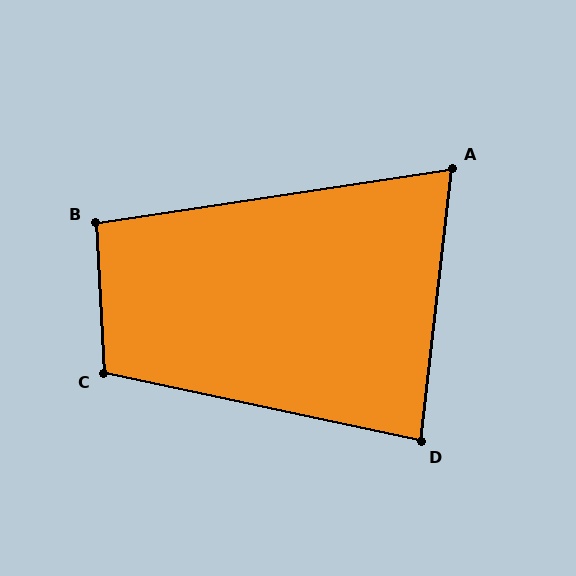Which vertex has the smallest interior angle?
A, at approximately 75 degrees.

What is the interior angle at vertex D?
Approximately 84 degrees (acute).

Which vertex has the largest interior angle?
C, at approximately 105 degrees.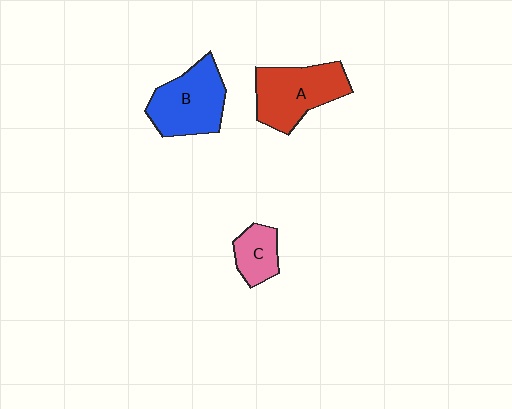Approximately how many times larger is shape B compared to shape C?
Approximately 2.0 times.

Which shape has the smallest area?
Shape C (pink).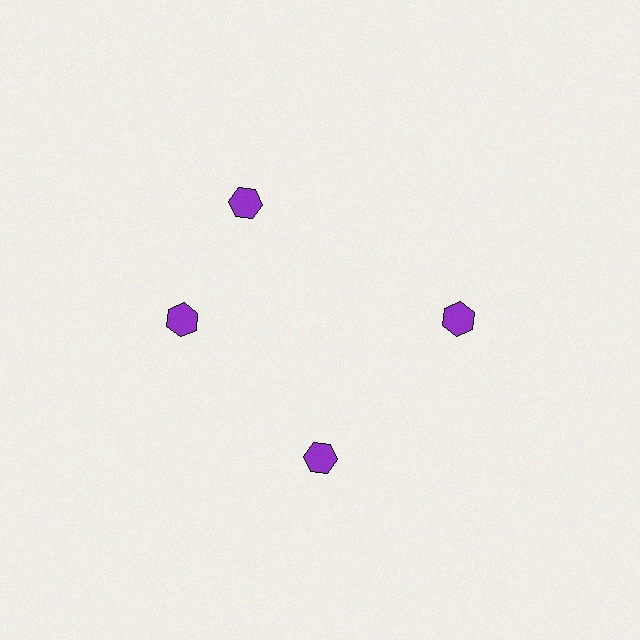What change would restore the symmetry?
The symmetry would be restored by rotating it back into even spacing with its neighbors so that all 4 hexagons sit at equal angles and equal distance from the center.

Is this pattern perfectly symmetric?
No. The 4 purple hexagons are arranged in a ring, but one element near the 12 o'clock position is rotated out of alignment along the ring, breaking the 4-fold rotational symmetry.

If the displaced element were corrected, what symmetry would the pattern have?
It would have 4-fold rotational symmetry — the pattern would map onto itself every 90 degrees.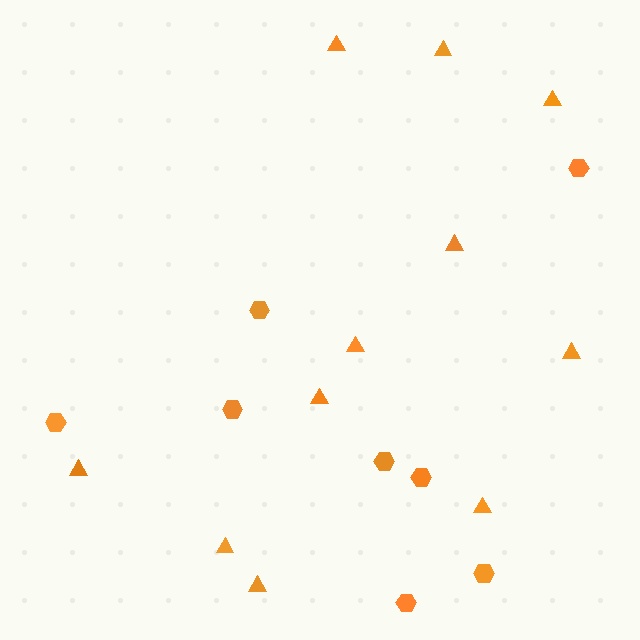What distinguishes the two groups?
There are 2 groups: one group of hexagons (8) and one group of triangles (11).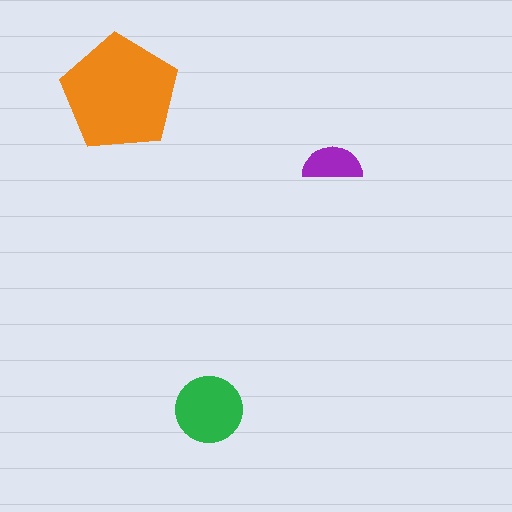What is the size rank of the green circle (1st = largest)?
2nd.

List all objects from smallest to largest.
The purple semicircle, the green circle, the orange pentagon.